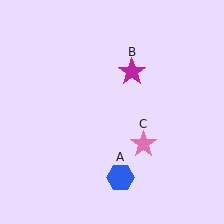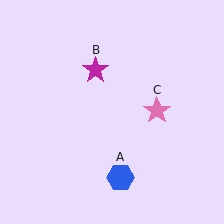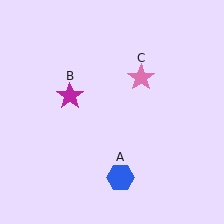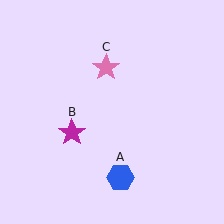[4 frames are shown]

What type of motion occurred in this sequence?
The magenta star (object B), pink star (object C) rotated counterclockwise around the center of the scene.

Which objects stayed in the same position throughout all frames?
Blue hexagon (object A) remained stationary.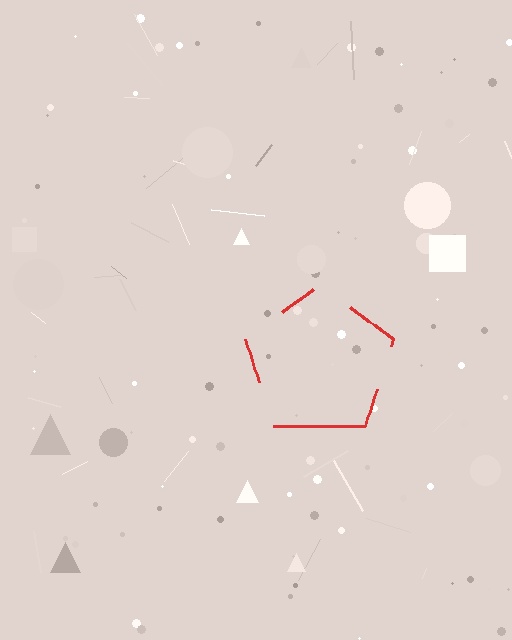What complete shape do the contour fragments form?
The contour fragments form a pentagon.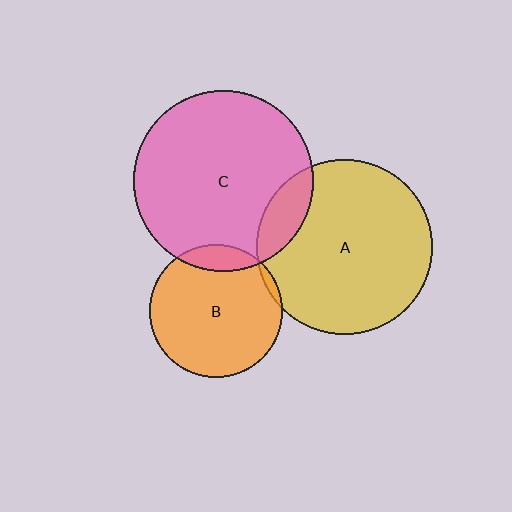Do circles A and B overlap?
Yes.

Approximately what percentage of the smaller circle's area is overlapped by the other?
Approximately 5%.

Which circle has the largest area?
Circle C (pink).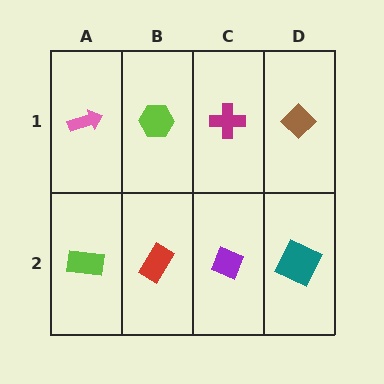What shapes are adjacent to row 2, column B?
A lime hexagon (row 1, column B), a lime rectangle (row 2, column A), a purple diamond (row 2, column C).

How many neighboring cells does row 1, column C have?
3.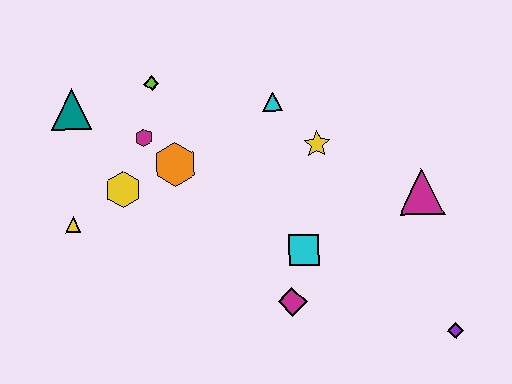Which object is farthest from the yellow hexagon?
The purple diamond is farthest from the yellow hexagon.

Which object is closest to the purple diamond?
The magenta triangle is closest to the purple diamond.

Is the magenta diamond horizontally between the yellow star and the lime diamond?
Yes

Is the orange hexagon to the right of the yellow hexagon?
Yes